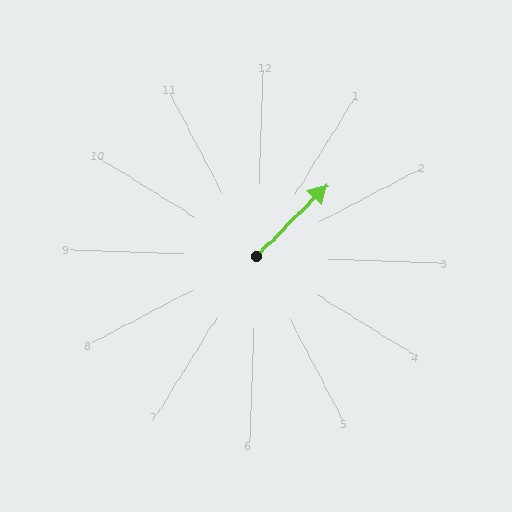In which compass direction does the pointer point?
Northeast.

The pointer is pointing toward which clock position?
Roughly 1 o'clock.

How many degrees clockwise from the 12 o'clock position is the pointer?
Approximately 43 degrees.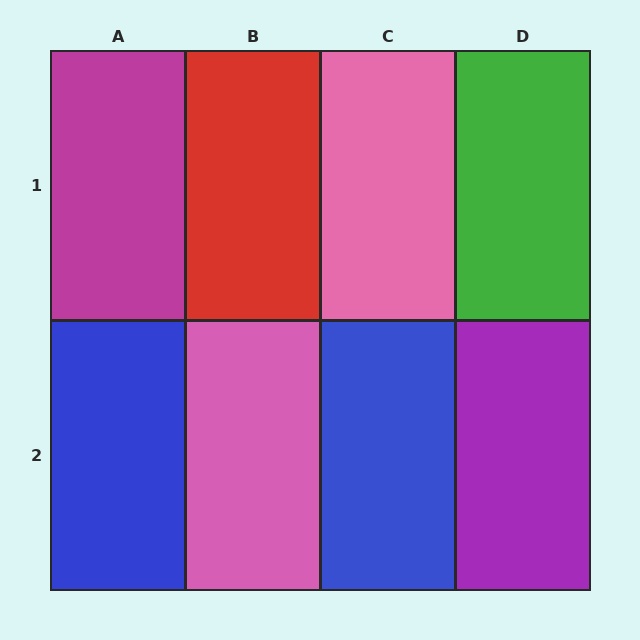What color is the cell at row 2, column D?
Purple.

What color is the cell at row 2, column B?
Pink.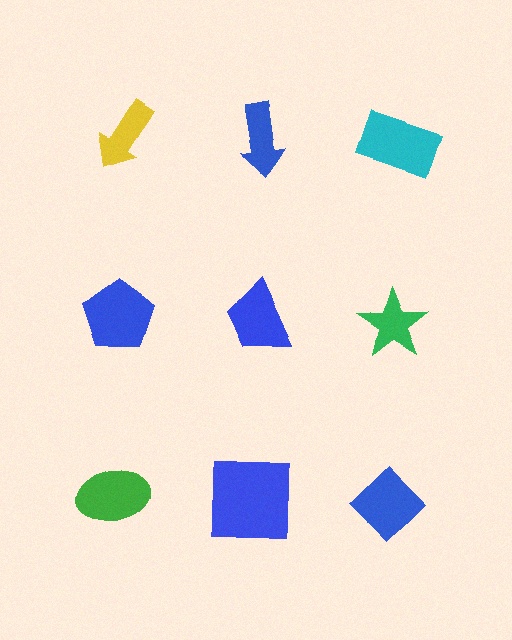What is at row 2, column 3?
A green star.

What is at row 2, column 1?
A blue pentagon.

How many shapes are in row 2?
3 shapes.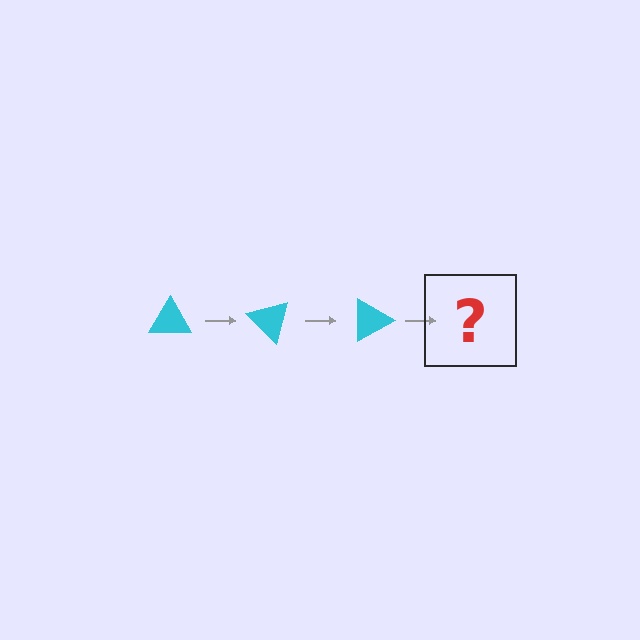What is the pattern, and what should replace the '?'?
The pattern is that the triangle rotates 45 degrees each step. The '?' should be a cyan triangle rotated 135 degrees.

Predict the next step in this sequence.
The next step is a cyan triangle rotated 135 degrees.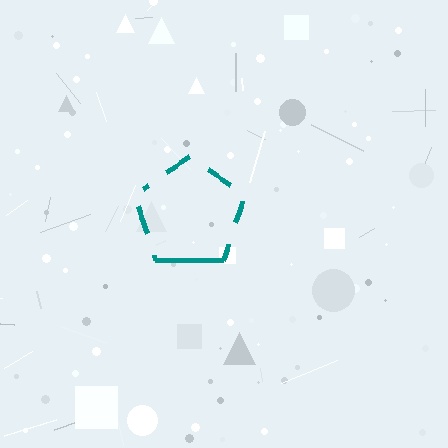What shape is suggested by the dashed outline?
The dashed outline suggests a pentagon.